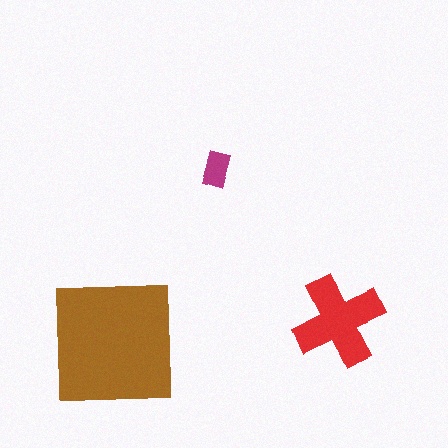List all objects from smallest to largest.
The magenta rectangle, the red cross, the brown square.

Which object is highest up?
The magenta rectangle is topmost.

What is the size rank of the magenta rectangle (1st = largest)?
3rd.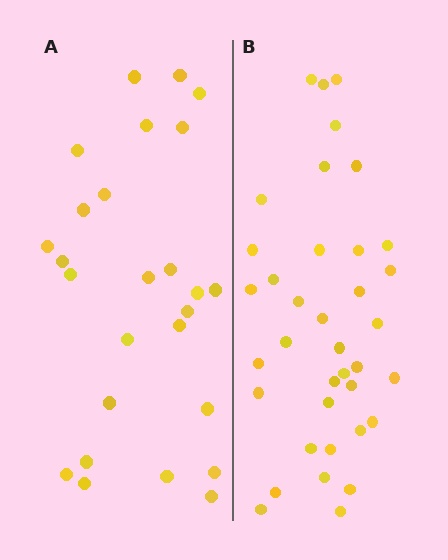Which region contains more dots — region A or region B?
Region B (the right region) has more dots.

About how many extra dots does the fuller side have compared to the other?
Region B has roughly 12 or so more dots than region A.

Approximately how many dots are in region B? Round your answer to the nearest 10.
About 40 dots. (The exact count is 37, which rounds to 40.)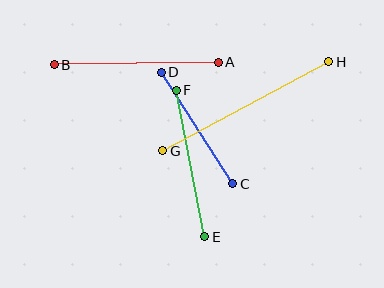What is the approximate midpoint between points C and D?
The midpoint is at approximately (197, 128) pixels.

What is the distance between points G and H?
The distance is approximately 188 pixels.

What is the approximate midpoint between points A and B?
The midpoint is at approximately (136, 64) pixels.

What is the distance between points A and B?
The distance is approximately 164 pixels.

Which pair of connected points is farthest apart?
Points G and H are farthest apart.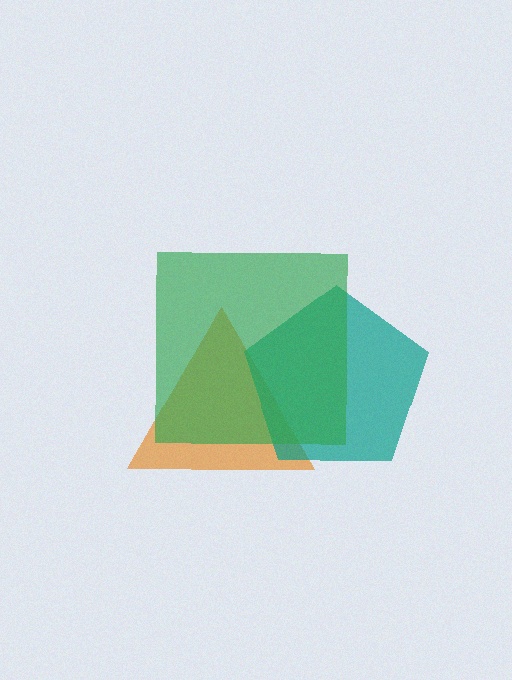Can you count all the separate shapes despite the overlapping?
Yes, there are 3 separate shapes.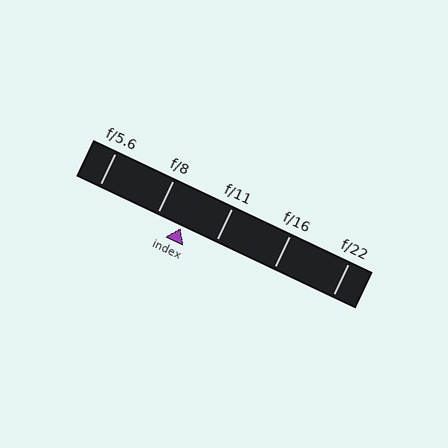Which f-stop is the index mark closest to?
The index mark is closest to f/8.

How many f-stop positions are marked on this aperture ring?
There are 5 f-stop positions marked.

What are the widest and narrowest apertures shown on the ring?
The widest aperture shown is f/5.6 and the narrowest is f/22.